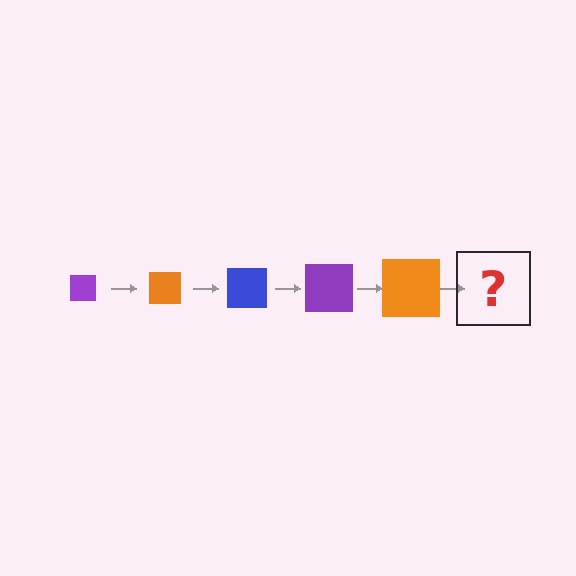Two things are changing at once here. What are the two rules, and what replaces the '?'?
The two rules are that the square grows larger each step and the color cycles through purple, orange, and blue. The '?' should be a blue square, larger than the previous one.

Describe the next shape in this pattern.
It should be a blue square, larger than the previous one.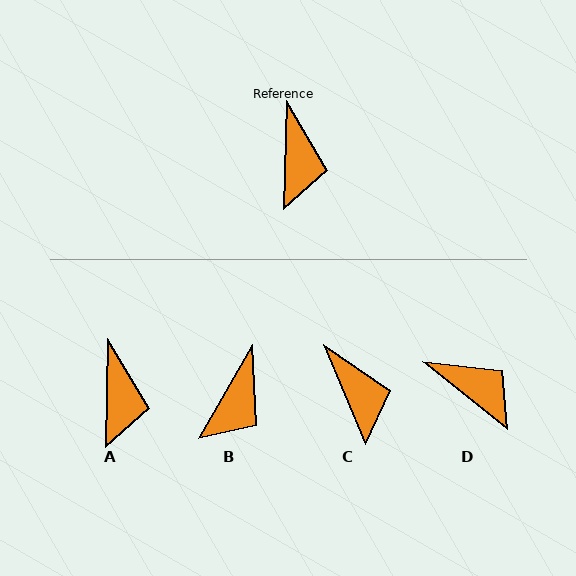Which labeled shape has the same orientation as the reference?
A.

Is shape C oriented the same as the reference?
No, it is off by about 24 degrees.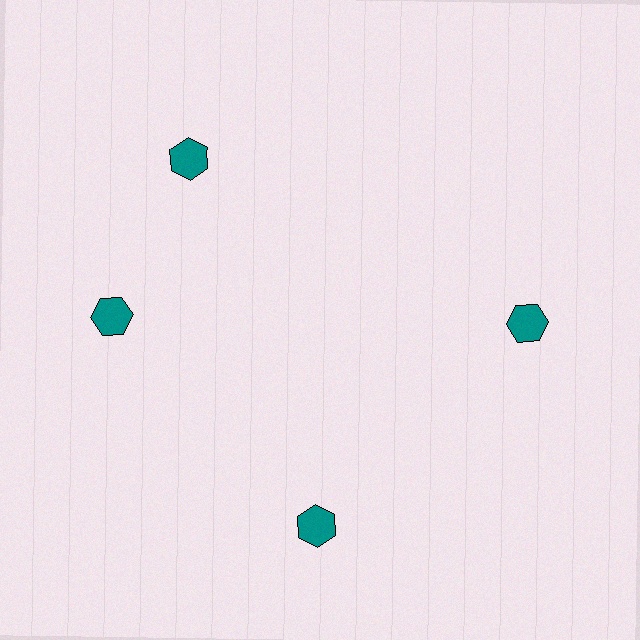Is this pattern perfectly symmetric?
No. The 4 teal hexagons are arranged in a ring, but one element near the 12 o'clock position is rotated out of alignment along the ring, breaking the 4-fold rotational symmetry.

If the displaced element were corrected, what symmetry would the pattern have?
It would have 4-fold rotational symmetry — the pattern would map onto itself every 90 degrees.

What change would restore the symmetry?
The symmetry would be restored by rotating it back into even spacing with its neighbors so that all 4 hexagons sit at equal angles and equal distance from the center.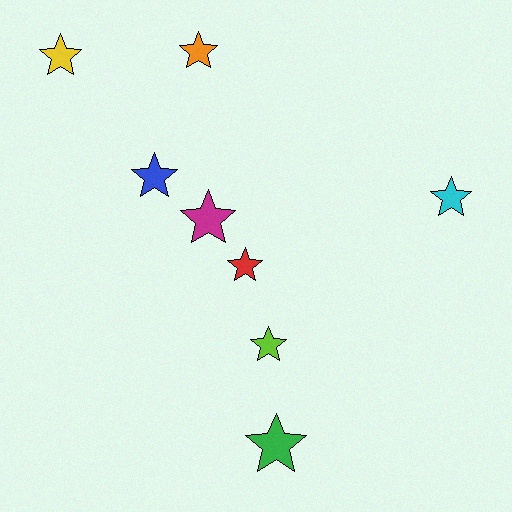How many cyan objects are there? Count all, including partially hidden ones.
There is 1 cyan object.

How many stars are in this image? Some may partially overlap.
There are 8 stars.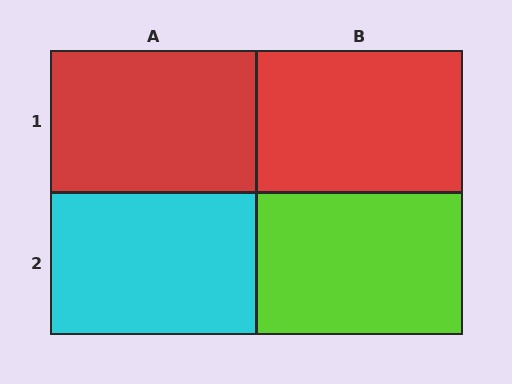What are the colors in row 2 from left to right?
Cyan, lime.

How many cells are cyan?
1 cell is cyan.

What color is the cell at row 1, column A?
Red.